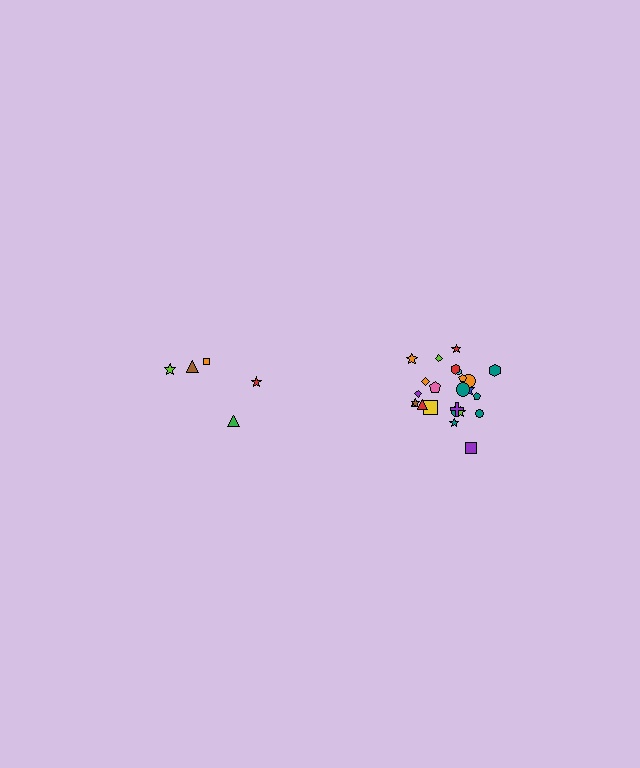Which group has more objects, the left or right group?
The right group.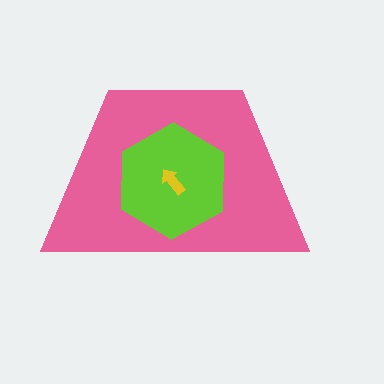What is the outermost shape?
The pink trapezoid.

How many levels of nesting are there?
3.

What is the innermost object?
The yellow arrow.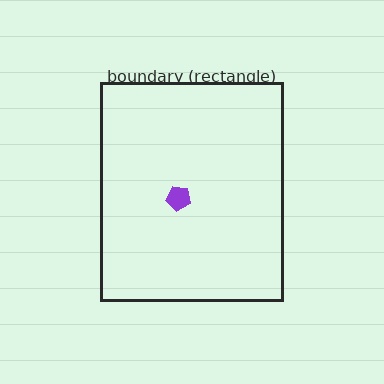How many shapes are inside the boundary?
1 inside, 0 outside.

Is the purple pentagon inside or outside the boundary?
Inside.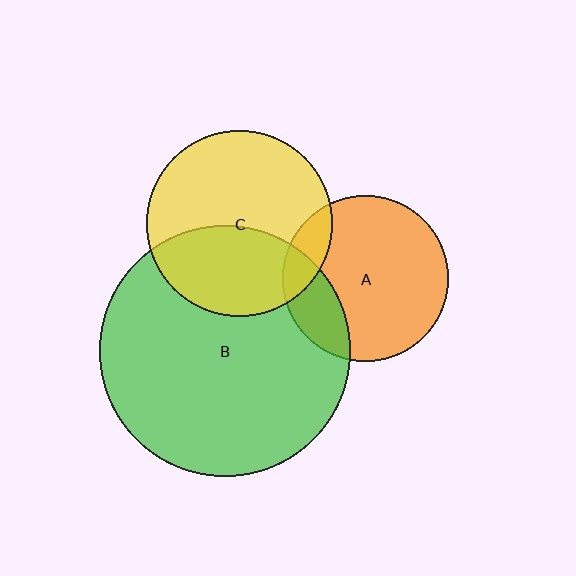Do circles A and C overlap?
Yes.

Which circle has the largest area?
Circle B (green).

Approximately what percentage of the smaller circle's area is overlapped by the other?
Approximately 15%.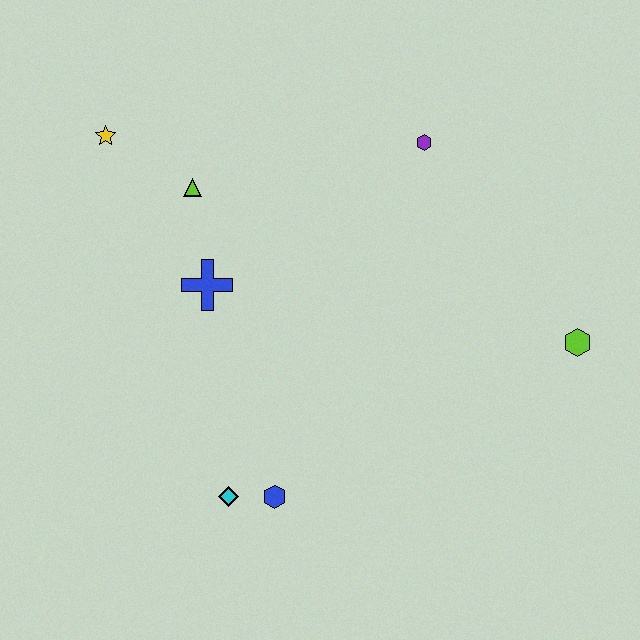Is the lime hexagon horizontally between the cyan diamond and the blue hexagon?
No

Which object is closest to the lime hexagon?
The purple hexagon is closest to the lime hexagon.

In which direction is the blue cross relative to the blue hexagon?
The blue cross is above the blue hexagon.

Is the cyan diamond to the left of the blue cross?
No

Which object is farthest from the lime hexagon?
The yellow star is farthest from the lime hexagon.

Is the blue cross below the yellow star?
Yes